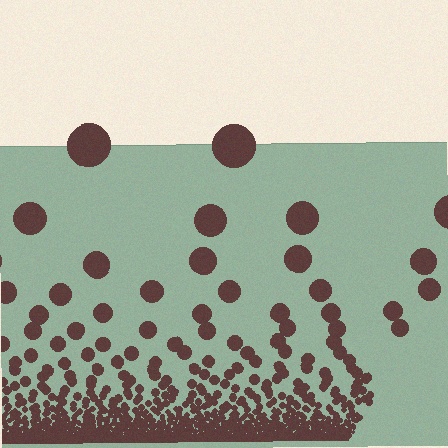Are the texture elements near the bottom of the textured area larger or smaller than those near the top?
Smaller. The gradient is inverted — elements near the bottom are smaller and denser.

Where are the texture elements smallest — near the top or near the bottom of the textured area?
Near the bottom.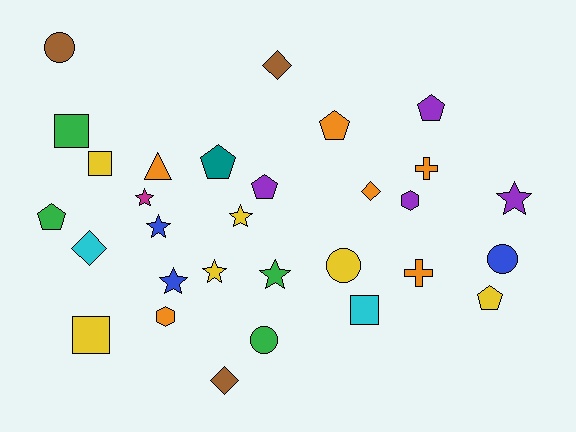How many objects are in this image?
There are 30 objects.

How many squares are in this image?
There are 4 squares.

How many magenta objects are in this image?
There is 1 magenta object.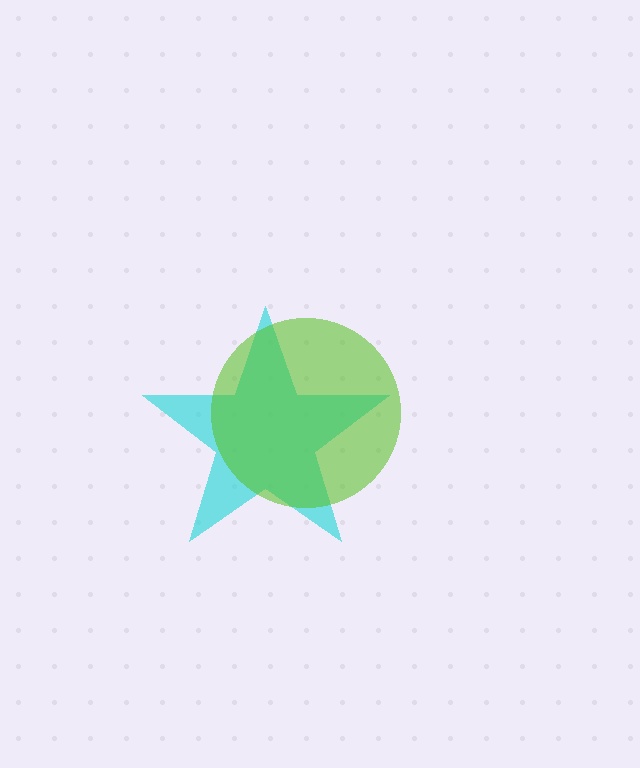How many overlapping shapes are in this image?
There are 2 overlapping shapes in the image.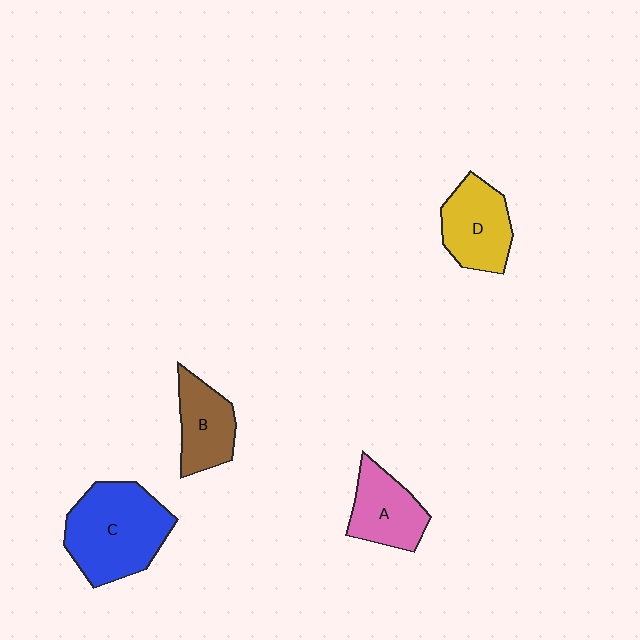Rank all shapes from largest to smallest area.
From largest to smallest: C (blue), D (yellow), A (pink), B (brown).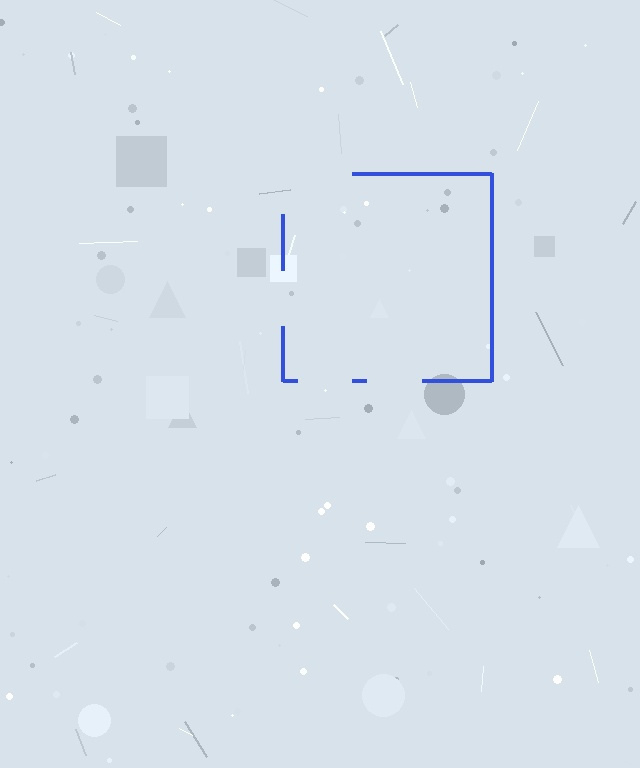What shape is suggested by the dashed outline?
The dashed outline suggests a square.